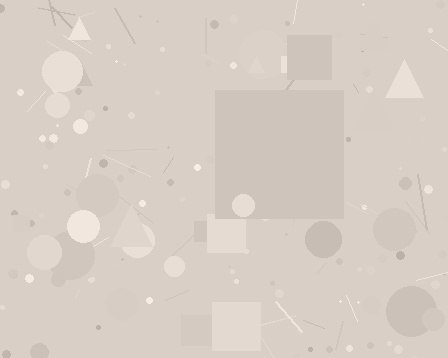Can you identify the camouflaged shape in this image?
The camouflaged shape is a square.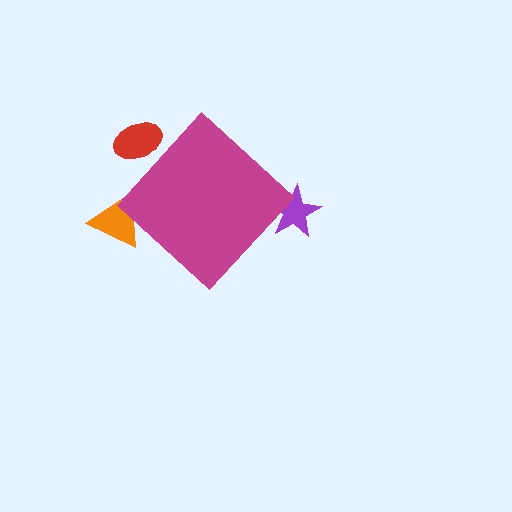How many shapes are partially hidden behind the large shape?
3 shapes are partially hidden.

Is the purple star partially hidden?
Yes, the purple star is partially hidden behind the magenta diamond.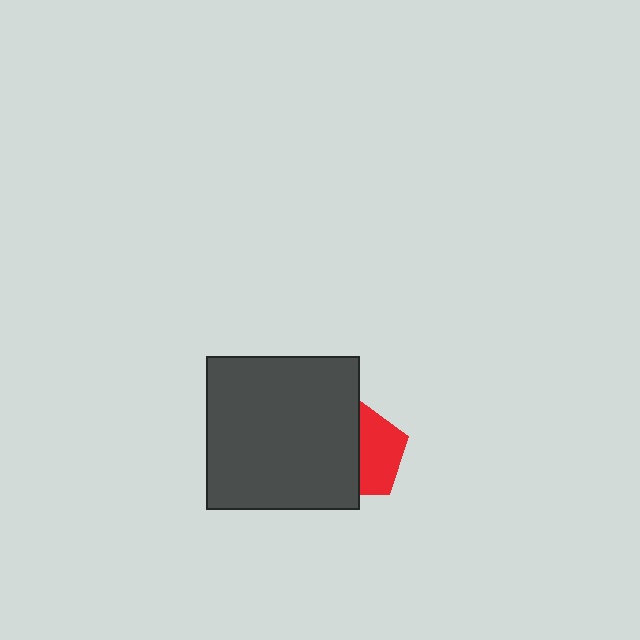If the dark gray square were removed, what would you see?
You would see the complete red pentagon.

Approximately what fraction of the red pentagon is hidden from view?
Roughly 51% of the red pentagon is hidden behind the dark gray square.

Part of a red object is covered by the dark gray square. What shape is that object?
It is a pentagon.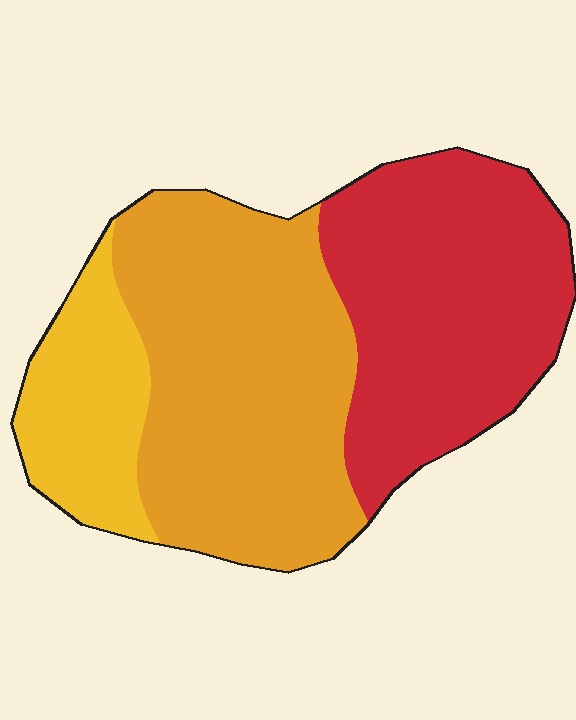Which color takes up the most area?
Orange, at roughly 45%.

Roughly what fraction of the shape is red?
Red takes up about three eighths (3/8) of the shape.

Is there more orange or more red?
Orange.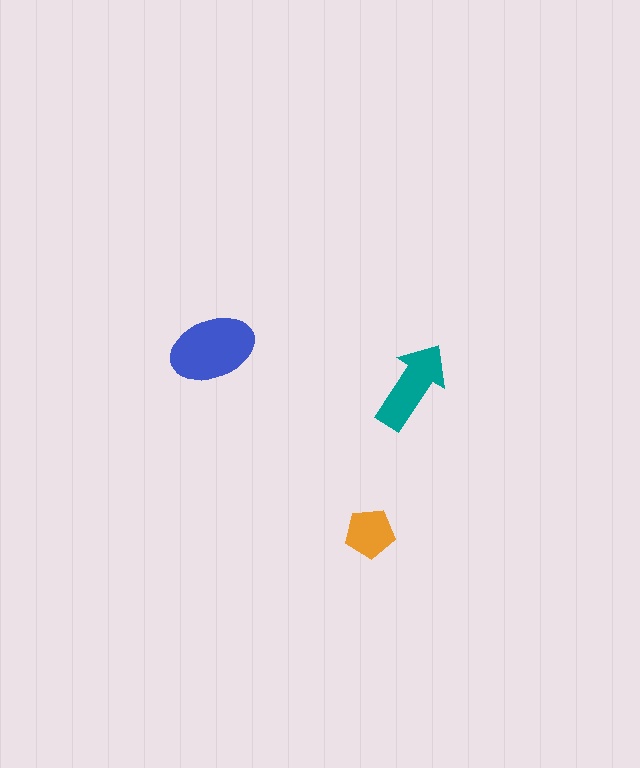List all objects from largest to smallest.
The blue ellipse, the teal arrow, the orange pentagon.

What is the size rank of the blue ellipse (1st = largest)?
1st.